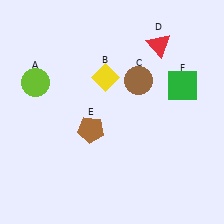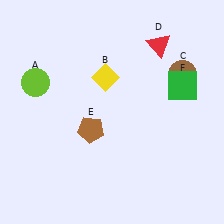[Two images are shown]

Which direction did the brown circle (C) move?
The brown circle (C) moved right.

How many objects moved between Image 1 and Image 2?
1 object moved between the two images.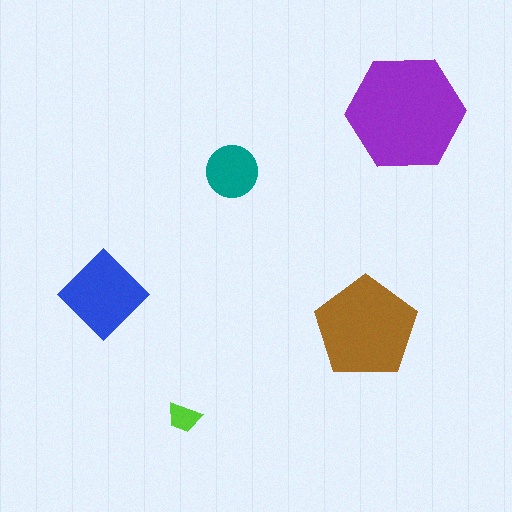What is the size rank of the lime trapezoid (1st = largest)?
5th.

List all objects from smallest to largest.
The lime trapezoid, the teal circle, the blue diamond, the brown pentagon, the purple hexagon.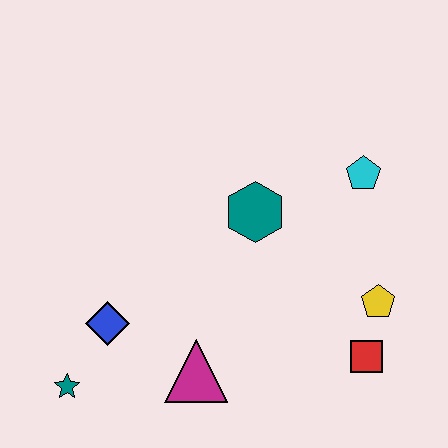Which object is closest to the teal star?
The blue diamond is closest to the teal star.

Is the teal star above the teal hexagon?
No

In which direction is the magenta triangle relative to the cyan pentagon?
The magenta triangle is below the cyan pentagon.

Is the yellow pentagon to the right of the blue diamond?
Yes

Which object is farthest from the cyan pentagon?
The teal star is farthest from the cyan pentagon.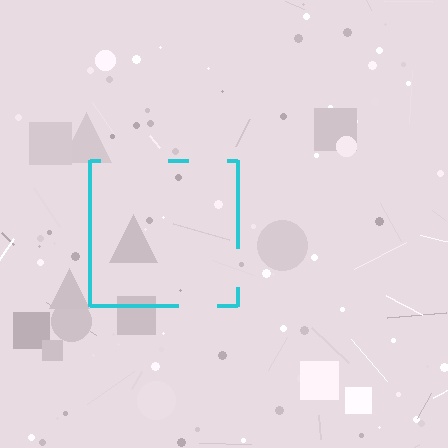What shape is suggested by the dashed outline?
The dashed outline suggests a square.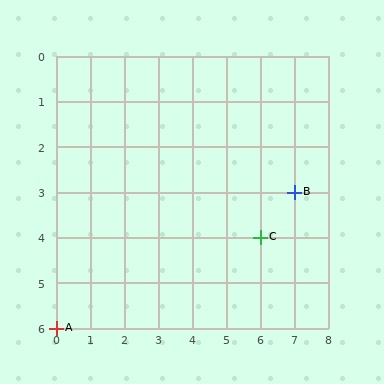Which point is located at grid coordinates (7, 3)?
Point B is at (7, 3).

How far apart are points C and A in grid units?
Points C and A are 6 columns and 2 rows apart (about 6.3 grid units diagonally).